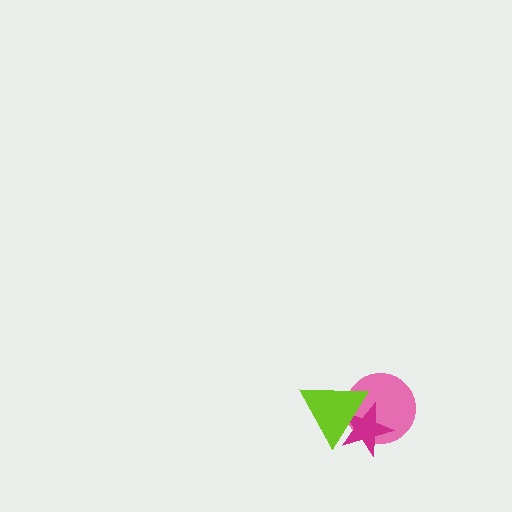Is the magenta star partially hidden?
Yes, it is partially covered by another shape.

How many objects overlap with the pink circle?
2 objects overlap with the pink circle.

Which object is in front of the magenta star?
The lime triangle is in front of the magenta star.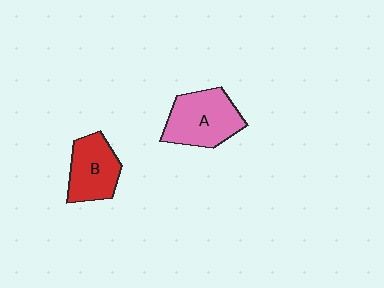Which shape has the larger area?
Shape A (pink).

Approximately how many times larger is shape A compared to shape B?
Approximately 1.3 times.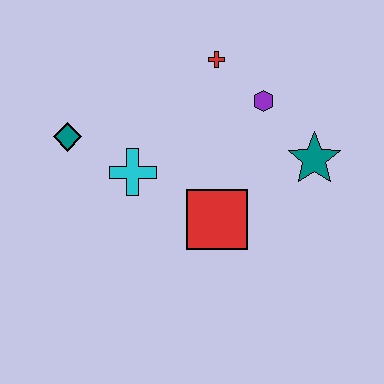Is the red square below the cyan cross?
Yes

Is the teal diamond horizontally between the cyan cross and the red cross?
No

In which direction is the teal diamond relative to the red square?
The teal diamond is to the left of the red square.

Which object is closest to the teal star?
The purple hexagon is closest to the teal star.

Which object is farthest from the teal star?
The teal diamond is farthest from the teal star.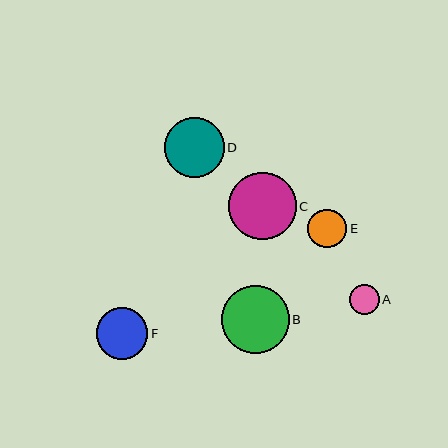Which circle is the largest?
Circle B is the largest with a size of approximately 68 pixels.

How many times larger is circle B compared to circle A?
Circle B is approximately 2.3 times the size of circle A.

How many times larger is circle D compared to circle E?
Circle D is approximately 1.5 times the size of circle E.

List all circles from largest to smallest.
From largest to smallest: B, C, D, F, E, A.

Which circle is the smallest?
Circle A is the smallest with a size of approximately 30 pixels.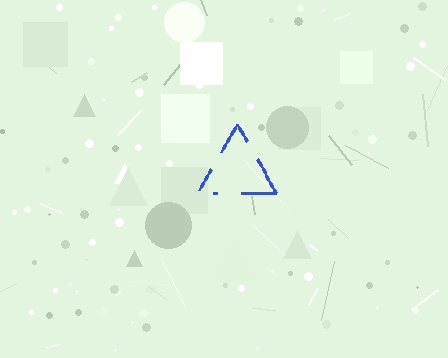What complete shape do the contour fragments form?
The contour fragments form a triangle.